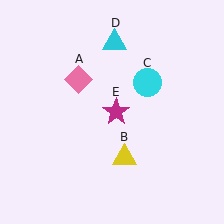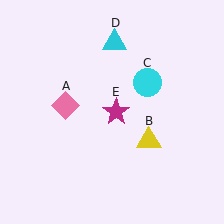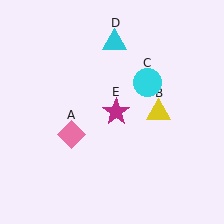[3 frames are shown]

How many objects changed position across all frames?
2 objects changed position: pink diamond (object A), yellow triangle (object B).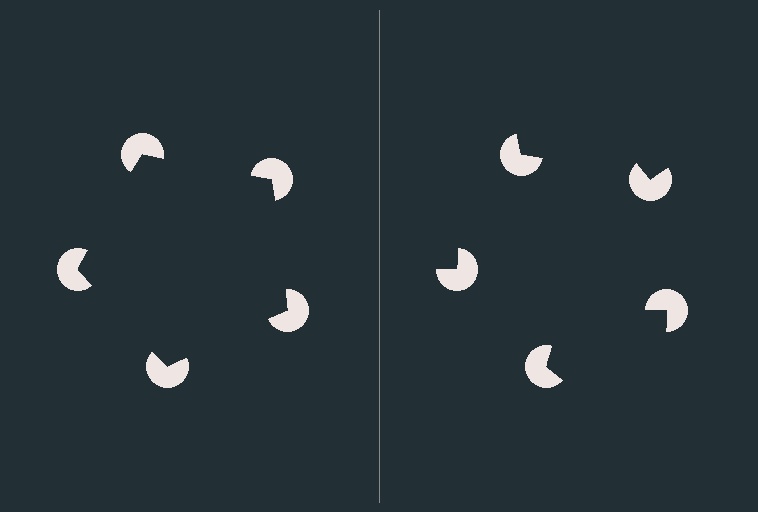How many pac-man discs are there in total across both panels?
10 — 5 on each side.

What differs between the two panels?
The pac-man discs are positioned identically on both sides; only the wedge orientations differ. On the left they align to a pentagon; on the right they are misaligned.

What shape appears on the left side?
An illusory pentagon.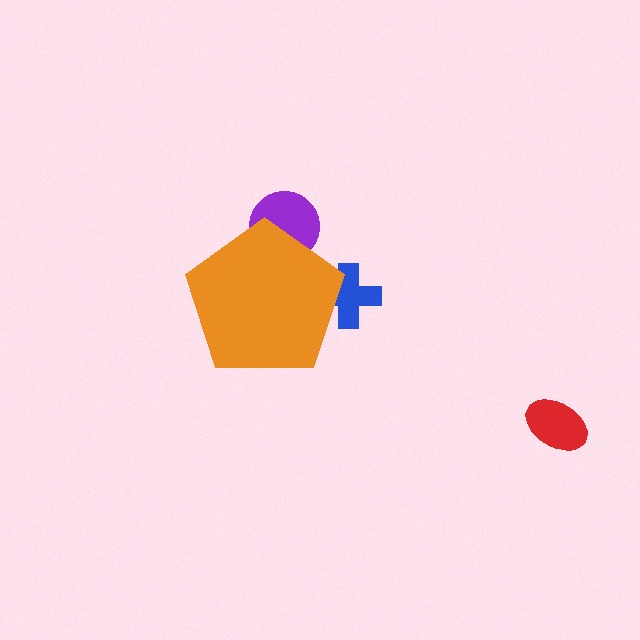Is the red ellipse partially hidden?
No, the red ellipse is fully visible.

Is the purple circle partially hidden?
Yes, the purple circle is partially hidden behind the orange pentagon.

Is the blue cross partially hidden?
Yes, the blue cross is partially hidden behind the orange pentagon.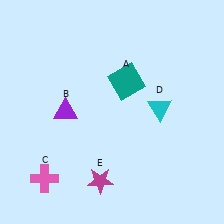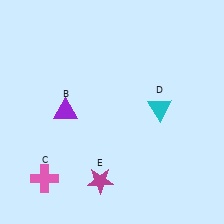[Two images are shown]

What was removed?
The teal square (A) was removed in Image 2.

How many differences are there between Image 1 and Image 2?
There is 1 difference between the two images.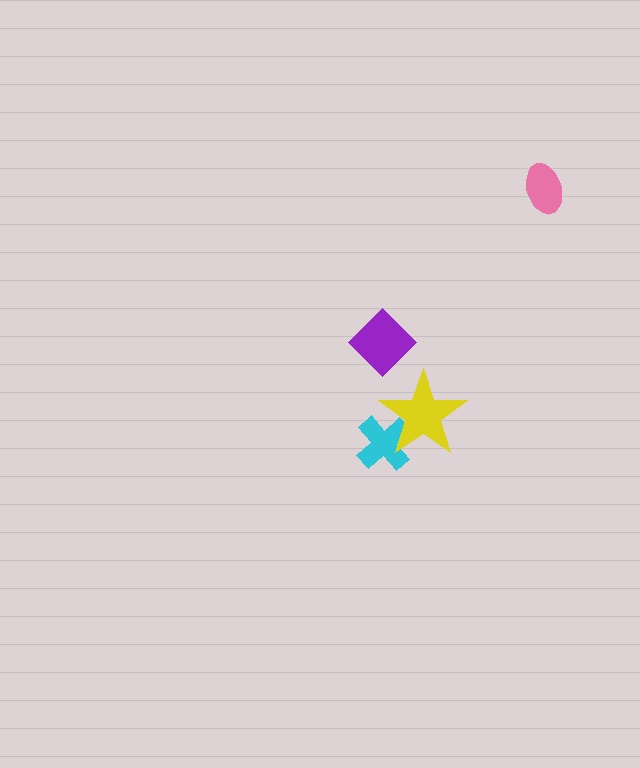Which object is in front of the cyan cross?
The yellow star is in front of the cyan cross.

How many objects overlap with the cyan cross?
1 object overlaps with the cyan cross.